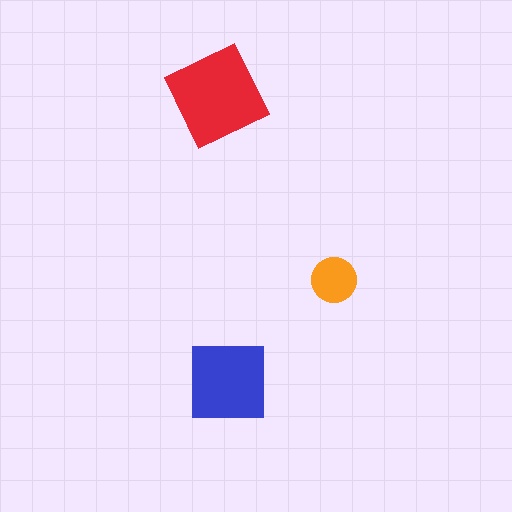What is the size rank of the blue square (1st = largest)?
2nd.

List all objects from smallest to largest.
The orange circle, the blue square, the red diamond.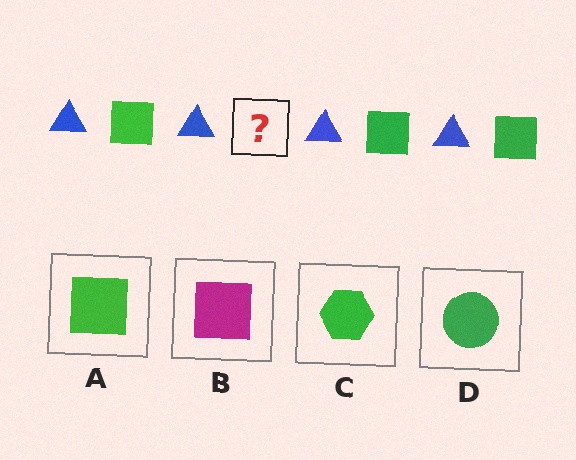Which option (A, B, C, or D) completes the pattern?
A.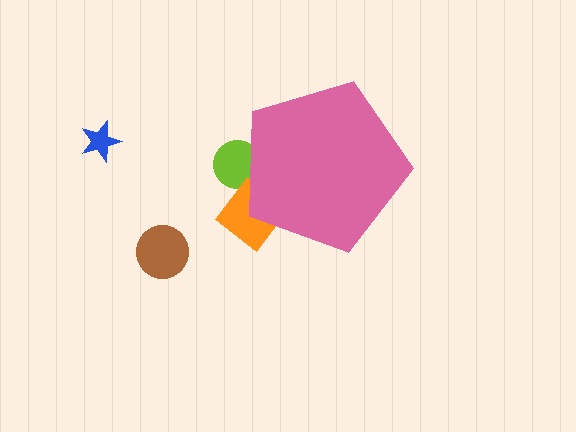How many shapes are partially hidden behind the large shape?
2 shapes are partially hidden.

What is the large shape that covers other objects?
A pink pentagon.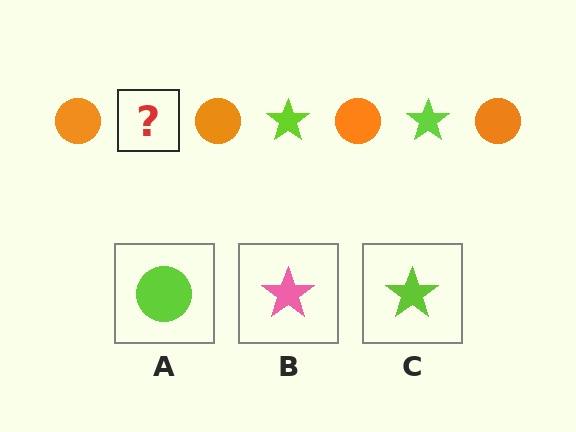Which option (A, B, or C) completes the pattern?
C.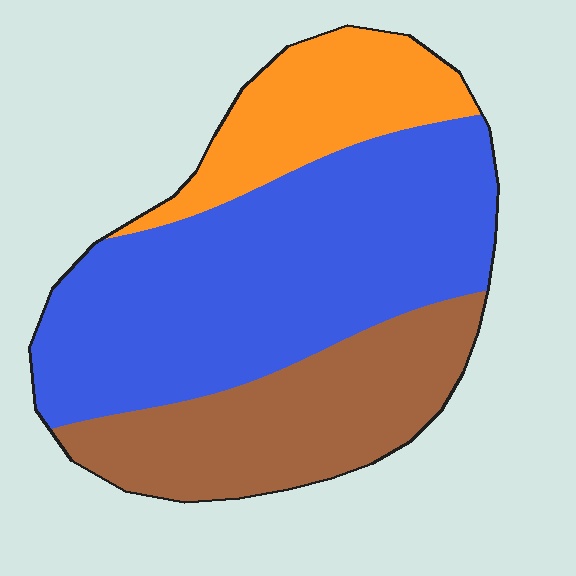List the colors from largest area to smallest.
From largest to smallest: blue, brown, orange.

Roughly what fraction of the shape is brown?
Brown takes up between a sixth and a third of the shape.